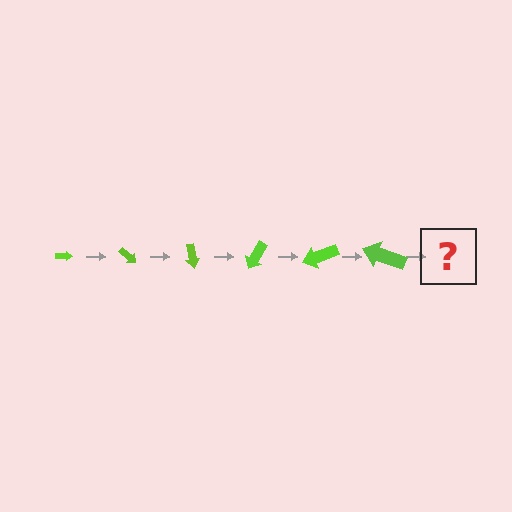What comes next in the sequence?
The next element should be an arrow, larger than the previous one and rotated 240 degrees from the start.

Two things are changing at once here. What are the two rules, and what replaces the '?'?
The two rules are that the arrow grows larger each step and it rotates 40 degrees each step. The '?' should be an arrow, larger than the previous one and rotated 240 degrees from the start.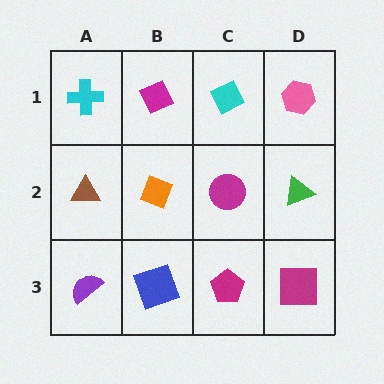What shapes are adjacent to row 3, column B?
An orange diamond (row 2, column B), a purple semicircle (row 3, column A), a magenta pentagon (row 3, column C).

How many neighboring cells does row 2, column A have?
3.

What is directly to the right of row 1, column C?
A pink hexagon.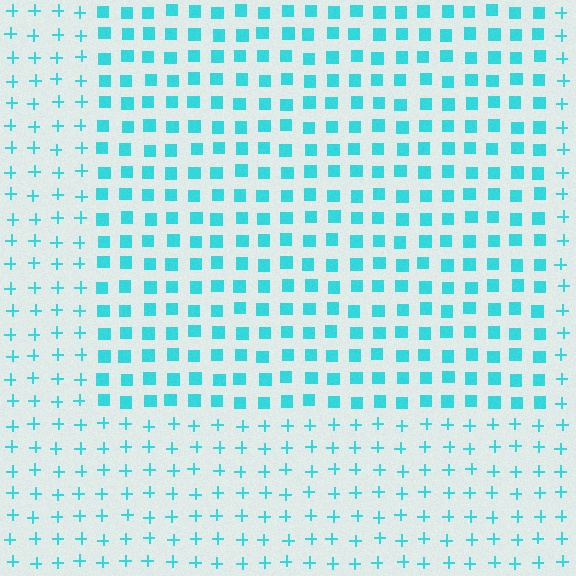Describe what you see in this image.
The image is filled with small cyan elements arranged in a uniform grid. A rectangle-shaped region contains squares, while the surrounding area contains plus signs. The boundary is defined purely by the change in element shape.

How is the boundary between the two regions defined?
The boundary is defined by a change in element shape: squares inside vs. plus signs outside. All elements share the same color and spacing.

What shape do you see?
I see a rectangle.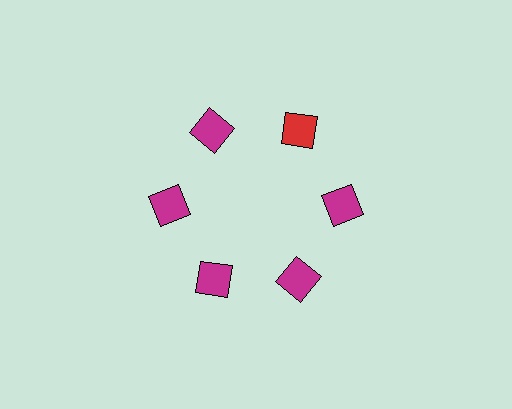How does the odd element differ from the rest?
It has a different color: red instead of magenta.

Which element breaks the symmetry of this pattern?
The red square at roughly the 1 o'clock position breaks the symmetry. All other shapes are magenta squares.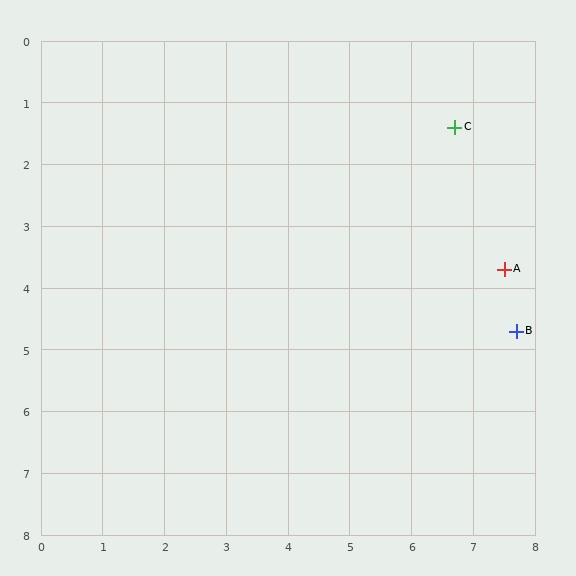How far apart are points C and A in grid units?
Points C and A are about 2.4 grid units apart.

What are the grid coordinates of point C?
Point C is at approximately (6.7, 1.4).